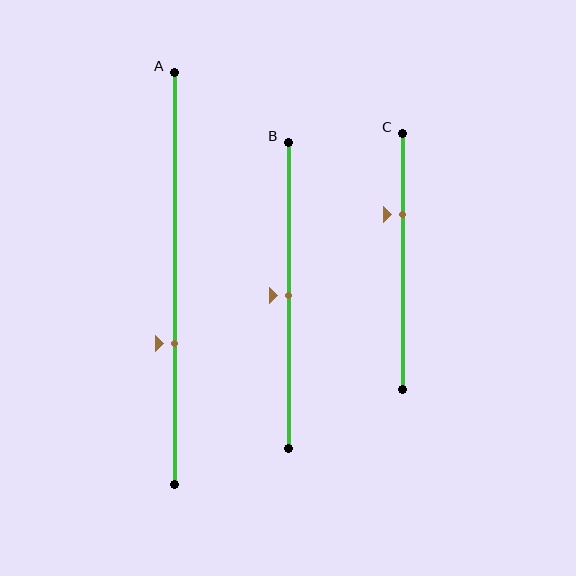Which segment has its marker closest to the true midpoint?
Segment B has its marker closest to the true midpoint.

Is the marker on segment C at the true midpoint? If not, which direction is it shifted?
No, the marker on segment C is shifted upward by about 18% of the segment length.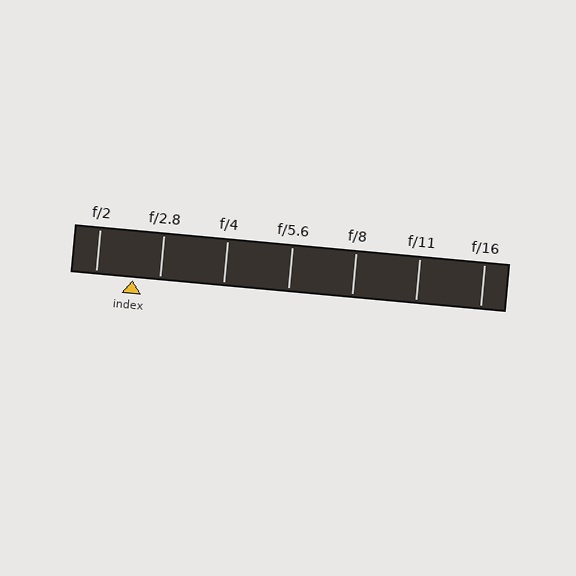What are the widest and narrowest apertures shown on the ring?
The widest aperture shown is f/2 and the narrowest is f/16.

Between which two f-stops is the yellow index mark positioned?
The index mark is between f/2 and f/2.8.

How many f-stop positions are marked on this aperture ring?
There are 7 f-stop positions marked.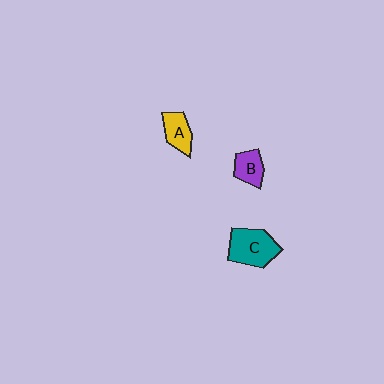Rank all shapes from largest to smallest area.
From largest to smallest: C (teal), A (yellow), B (purple).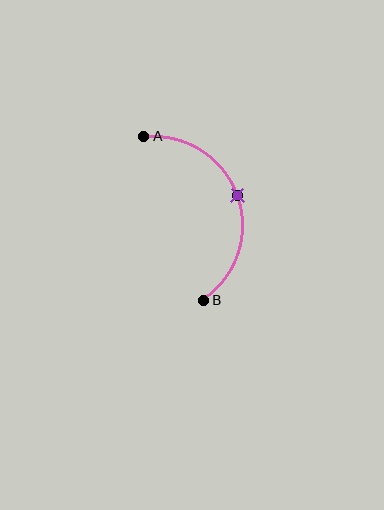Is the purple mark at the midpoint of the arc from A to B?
Yes. The purple mark lies on the arc at equal arc-length from both A and B — it is the arc midpoint.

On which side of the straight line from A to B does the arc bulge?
The arc bulges to the right of the straight line connecting A and B.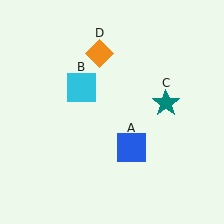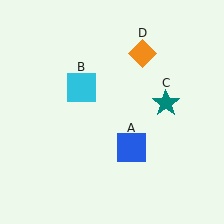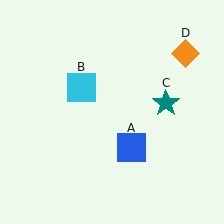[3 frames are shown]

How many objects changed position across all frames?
1 object changed position: orange diamond (object D).